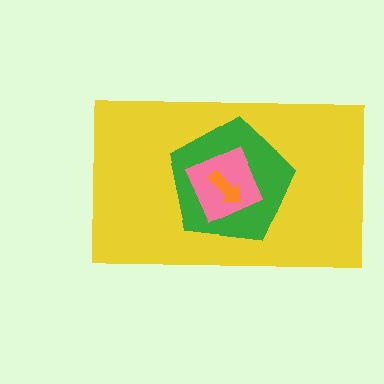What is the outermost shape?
The yellow rectangle.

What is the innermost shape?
The orange arrow.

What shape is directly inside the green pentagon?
The pink diamond.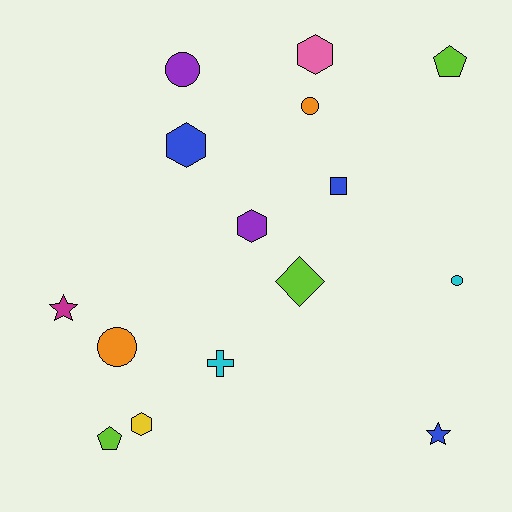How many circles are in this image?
There are 4 circles.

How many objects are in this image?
There are 15 objects.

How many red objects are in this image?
There are no red objects.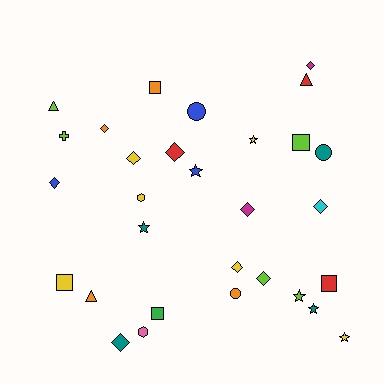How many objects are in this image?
There are 30 objects.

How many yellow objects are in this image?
There are 6 yellow objects.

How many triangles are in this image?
There are 3 triangles.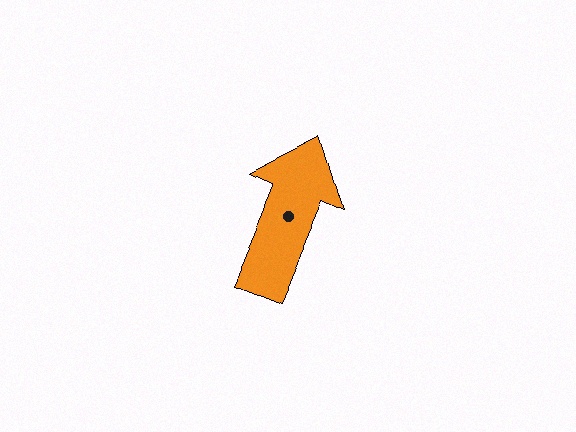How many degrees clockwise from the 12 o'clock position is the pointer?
Approximately 23 degrees.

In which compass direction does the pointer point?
Northeast.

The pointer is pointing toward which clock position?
Roughly 1 o'clock.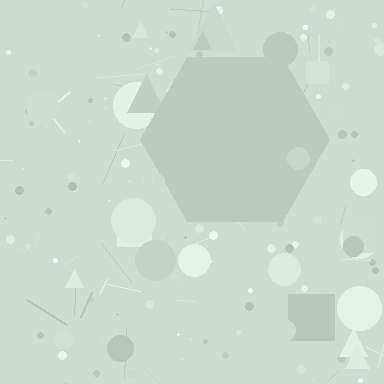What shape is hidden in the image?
A hexagon is hidden in the image.